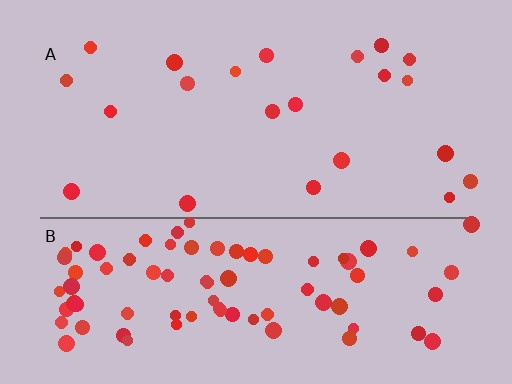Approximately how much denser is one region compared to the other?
Approximately 3.9× — region B over region A.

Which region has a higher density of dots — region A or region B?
B (the bottom).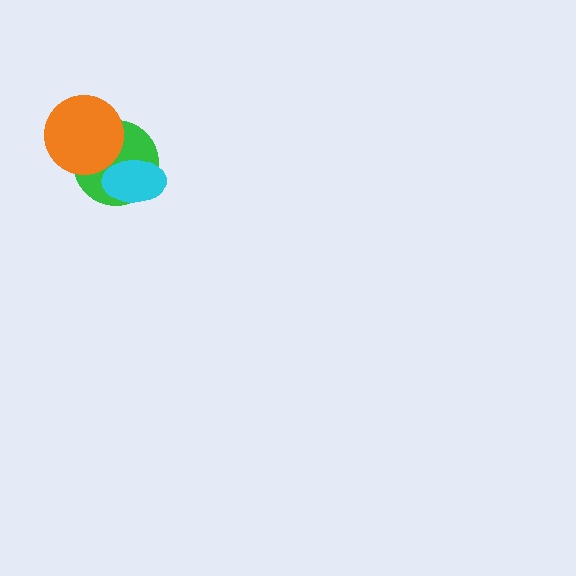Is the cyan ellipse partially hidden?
No, no other shape covers it.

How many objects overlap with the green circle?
2 objects overlap with the green circle.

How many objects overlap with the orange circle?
1 object overlaps with the orange circle.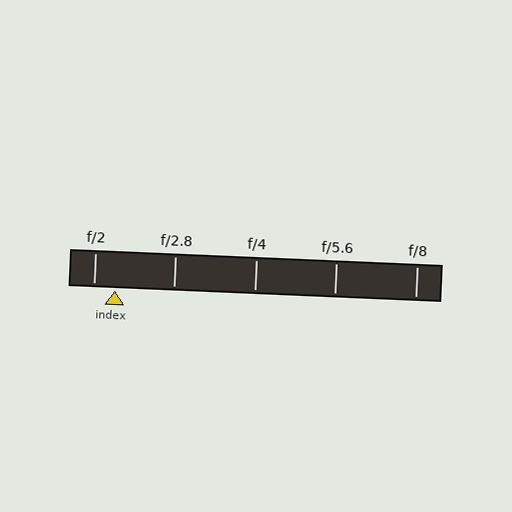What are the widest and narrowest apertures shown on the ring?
The widest aperture shown is f/2 and the narrowest is f/8.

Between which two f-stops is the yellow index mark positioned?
The index mark is between f/2 and f/2.8.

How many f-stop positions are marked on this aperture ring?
There are 5 f-stop positions marked.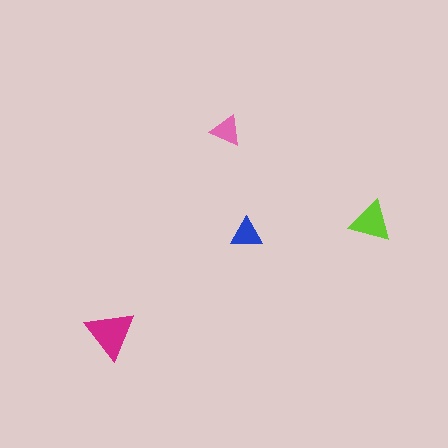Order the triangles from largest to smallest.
the magenta one, the lime one, the blue one, the pink one.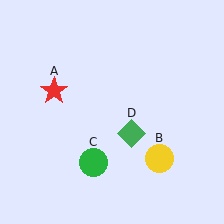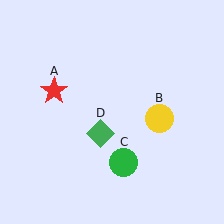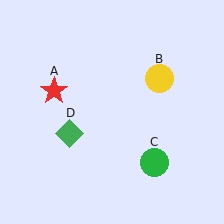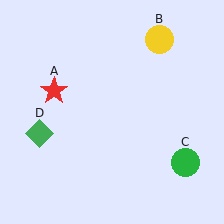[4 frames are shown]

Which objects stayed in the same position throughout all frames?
Red star (object A) remained stationary.